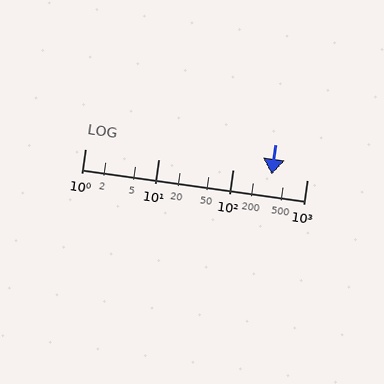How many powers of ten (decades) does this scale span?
The scale spans 3 decades, from 1 to 1000.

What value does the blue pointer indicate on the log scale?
The pointer indicates approximately 330.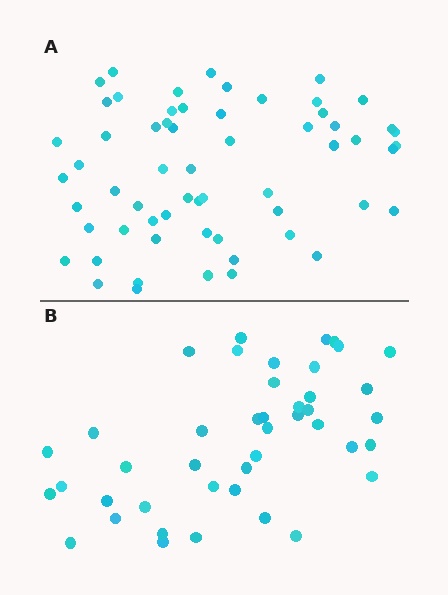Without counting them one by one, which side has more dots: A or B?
Region A (the top region) has more dots.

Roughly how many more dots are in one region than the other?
Region A has approximately 15 more dots than region B.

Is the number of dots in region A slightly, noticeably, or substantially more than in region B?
Region A has noticeably more, but not dramatically so. The ratio is roughly 1.4 to 1.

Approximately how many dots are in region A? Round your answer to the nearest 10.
About 60 dots.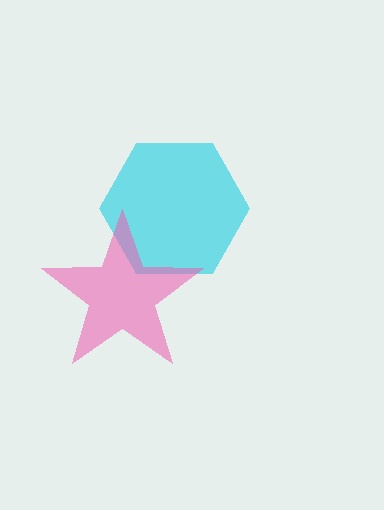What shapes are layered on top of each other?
The layered shapes are: a cyan hexagon, a pink star.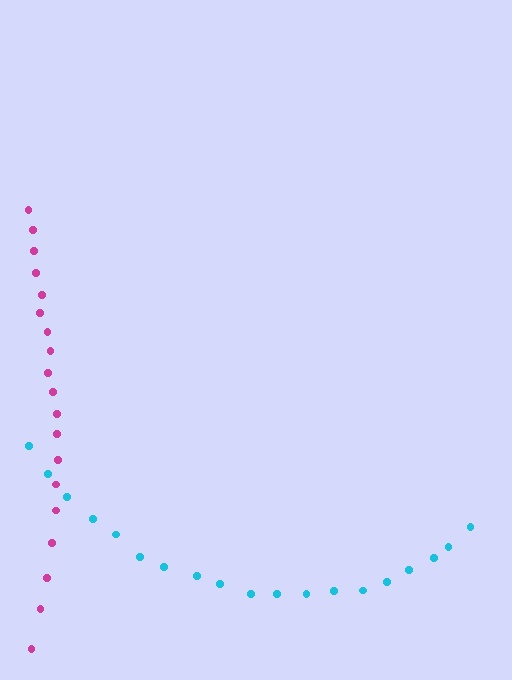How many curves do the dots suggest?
There are 2 distinct paths.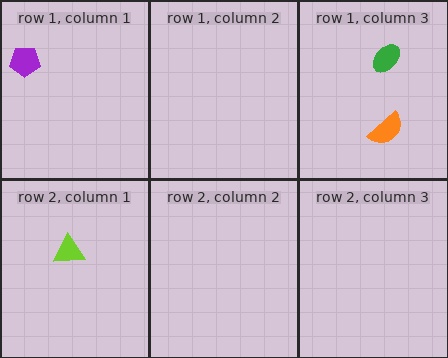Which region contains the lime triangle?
The row 2, column 1 region.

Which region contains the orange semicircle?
The row 1, column 3 region.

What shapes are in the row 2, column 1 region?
The lime triangle.